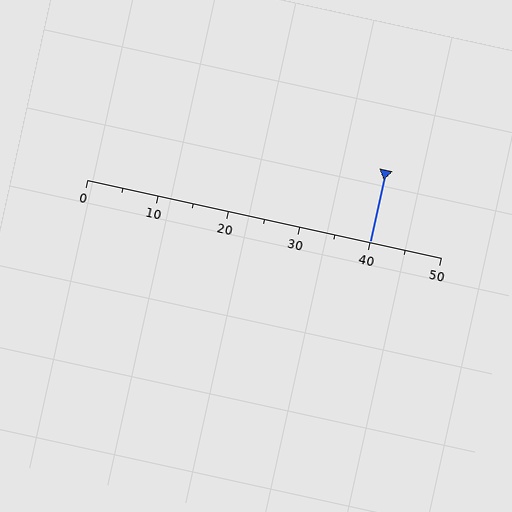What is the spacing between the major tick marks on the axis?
The major ticks are spaced 10 apart.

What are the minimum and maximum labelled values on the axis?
The axis runs from 0 to 50.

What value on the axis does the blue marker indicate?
The marker indicates approximately 40.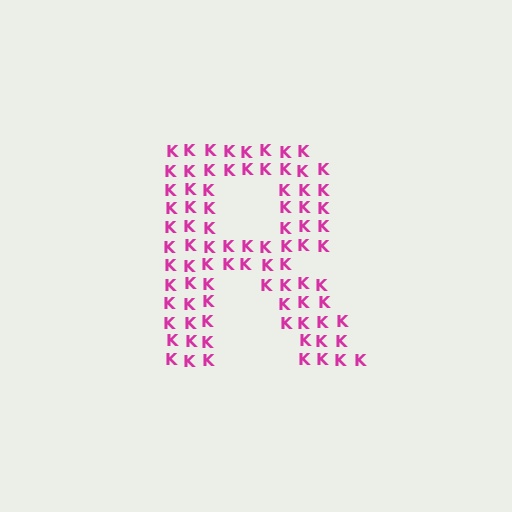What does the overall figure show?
The overall figure shows the letter R.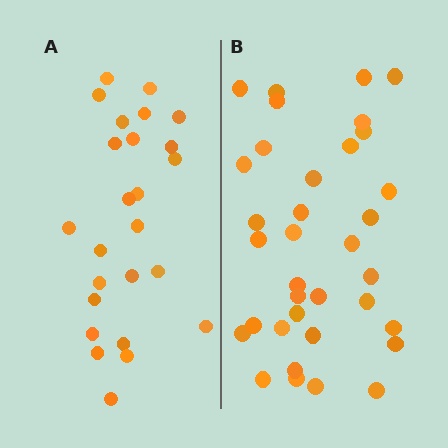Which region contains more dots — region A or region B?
Region B (the right region) has more dots.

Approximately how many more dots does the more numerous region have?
Region B has roughly 10 or so more dots than region A.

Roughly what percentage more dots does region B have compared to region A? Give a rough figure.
About 40% more.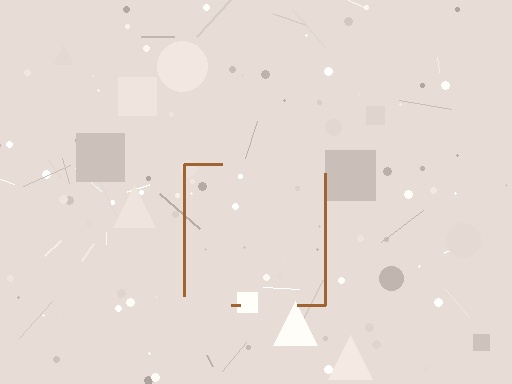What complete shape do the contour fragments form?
The contour fragments form a square.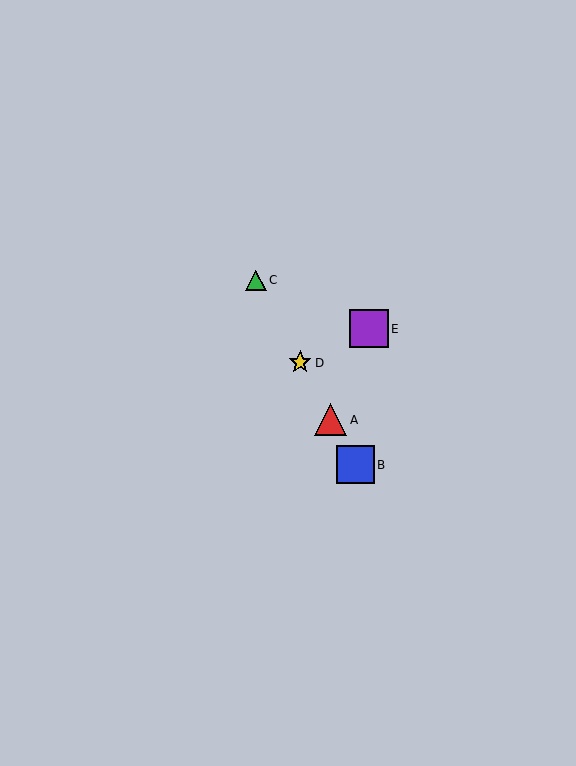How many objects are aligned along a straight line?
4 objects (A, B, C, D) are aligned along a straight line.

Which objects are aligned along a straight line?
Objects A, B, C, D are aligned along a straight line.